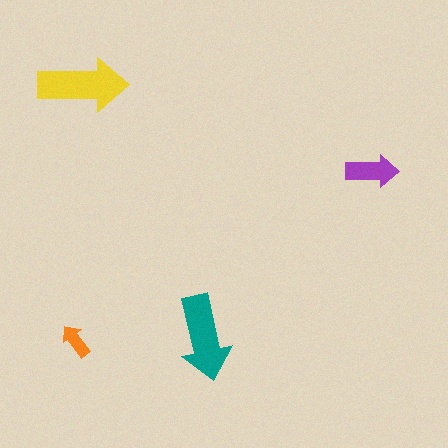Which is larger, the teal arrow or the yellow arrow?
The yellow one.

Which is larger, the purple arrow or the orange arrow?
The purple one.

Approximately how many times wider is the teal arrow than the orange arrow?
About 2.5 times wider.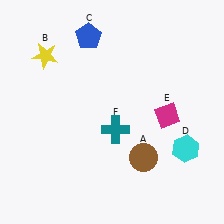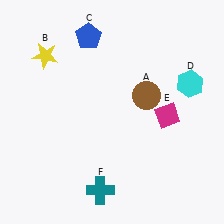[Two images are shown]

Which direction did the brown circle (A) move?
The brown circle (A) moved up.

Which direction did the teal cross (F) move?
The teal cross (F) moved down.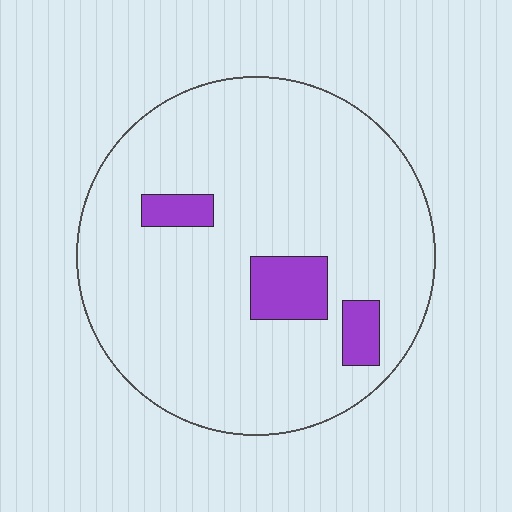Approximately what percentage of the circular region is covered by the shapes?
Approximately 10%.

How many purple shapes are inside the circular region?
3.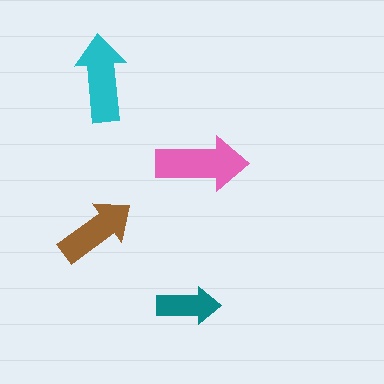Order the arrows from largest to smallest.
the pink one, the cyan one, the brown one, the teal one.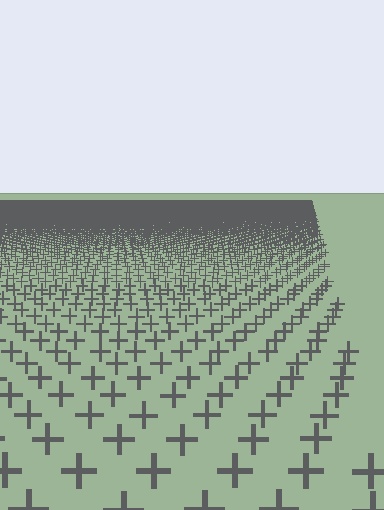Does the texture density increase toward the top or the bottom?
Density increases toward the top.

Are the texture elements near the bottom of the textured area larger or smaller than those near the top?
Larger. Near the bottom, elements are closer to the viewer and appear at a bigger on-screen size.